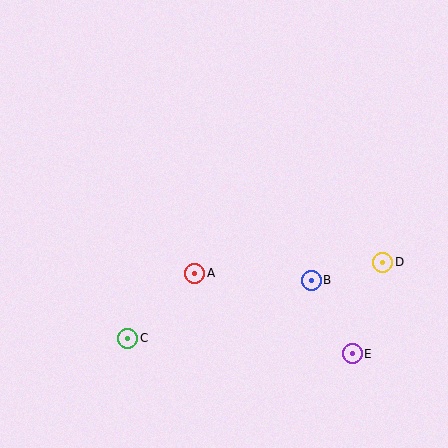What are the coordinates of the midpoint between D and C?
The midpoint between D and C is at (255, 300).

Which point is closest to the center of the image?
Point A at (195, 274) is closest to the center.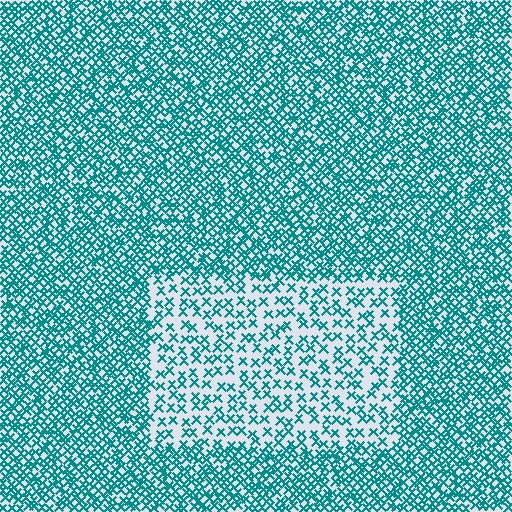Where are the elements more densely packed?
The elements are more densely packed outside the rectangle boundary.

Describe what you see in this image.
The image contains small teal elements arranged at two different densities. A rectangle-shaped region is visible where the elements are less densely packed than the surrounding area.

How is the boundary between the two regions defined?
The boundary is defined by a change in element density (approximately 2.3x ratio). All elements are the same color, size, and shape.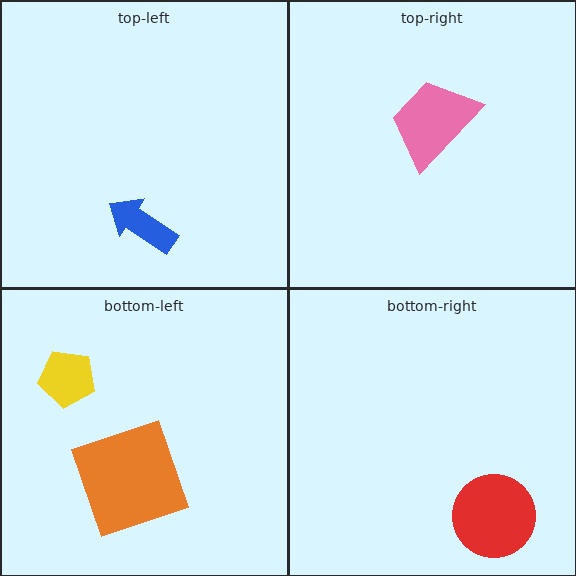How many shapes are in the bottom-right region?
1.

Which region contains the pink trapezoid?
The top-right region.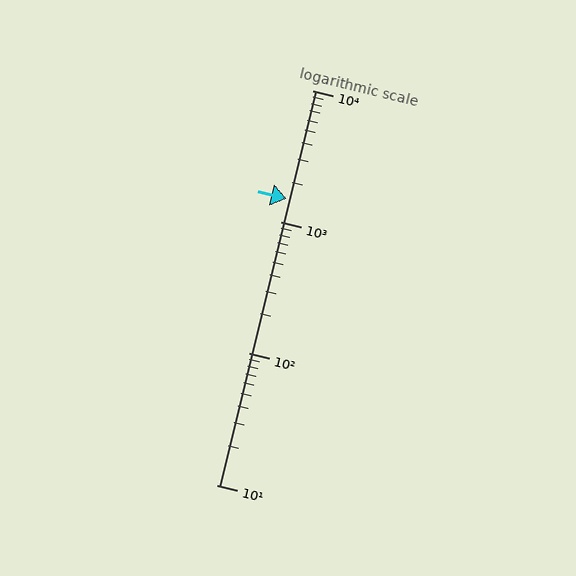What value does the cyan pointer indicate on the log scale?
The pointer indicates approximately 1500.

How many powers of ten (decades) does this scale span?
The scale spans 3 decades, from 10 to 10000.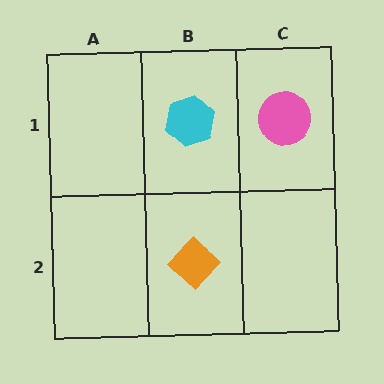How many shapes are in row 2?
1 shape.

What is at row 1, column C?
A pink circle.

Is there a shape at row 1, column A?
No, that cell is empty.